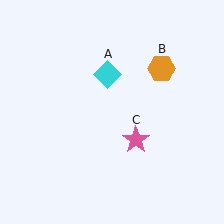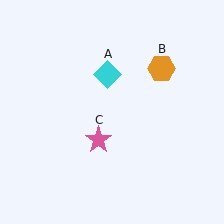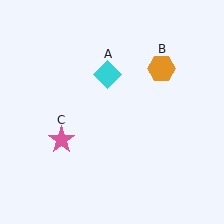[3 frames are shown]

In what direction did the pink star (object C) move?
The pink star (object C) moved left.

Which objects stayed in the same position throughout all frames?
Cyan diamond (object A) and orange hexagon (object B) remained stationary.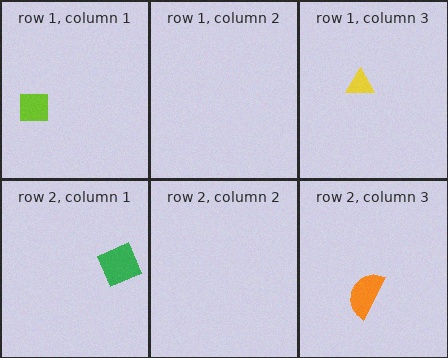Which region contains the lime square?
The row 1, column 1 region.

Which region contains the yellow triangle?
The row 1, column 3 region.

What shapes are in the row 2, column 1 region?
The green square.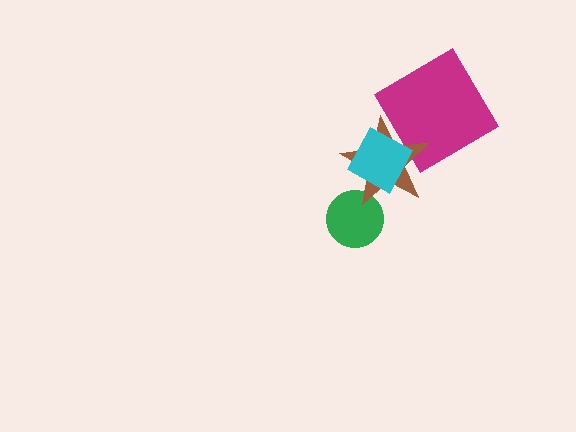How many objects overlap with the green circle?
1 object overlaps with the green circle.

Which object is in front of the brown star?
The cyan diamond is in front of the brown star.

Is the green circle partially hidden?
Yes, it is partially covered by another shape.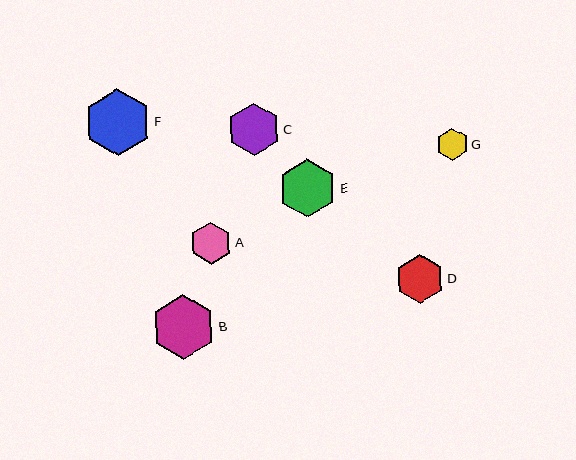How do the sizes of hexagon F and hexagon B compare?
Hexagon F and hexagon B are approximately the same size.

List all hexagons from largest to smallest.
From largest to smallest: F, B, E, C, D, A, G.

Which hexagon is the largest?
Hexagon F is the largest with a size of approximately 66 pixels.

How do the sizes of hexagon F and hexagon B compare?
Hexagon F and hexagon B are approximately the same size.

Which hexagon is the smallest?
Hexagon G is the smallest with a size of approximately 32 pixels.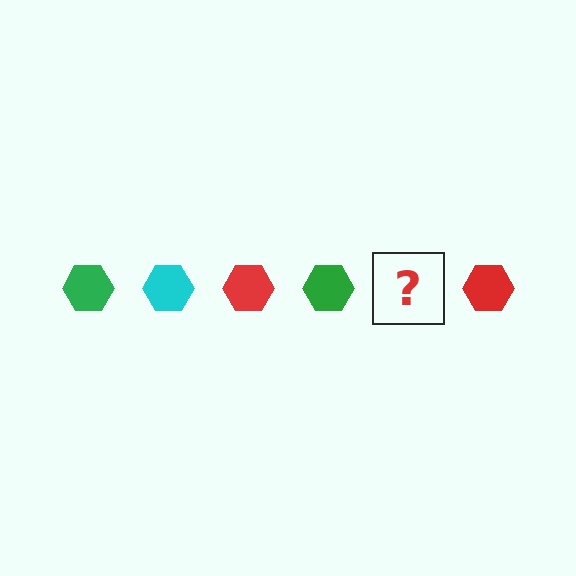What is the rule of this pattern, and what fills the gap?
The rule is that the pattern cycles through green, cyan, red hexagons. The gap should be filled with a cyan hexagon.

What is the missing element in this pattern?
The missing element is a cyan hexagon.